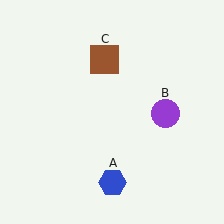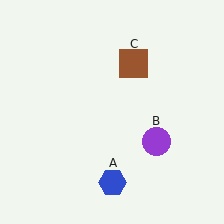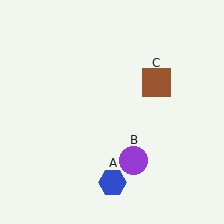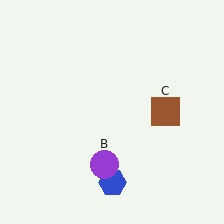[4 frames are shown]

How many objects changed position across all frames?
2 objects changed position: purple circle (object B), brown square (object C).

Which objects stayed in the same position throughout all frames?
Blue hexagon (object A) remained stationary.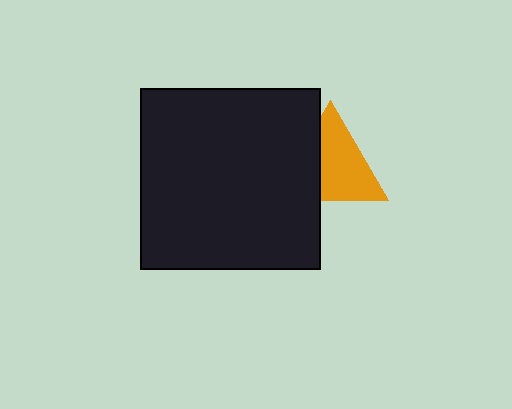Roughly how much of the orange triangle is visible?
About half of it is visible (roughly 64%).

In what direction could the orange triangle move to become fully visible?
The orange triangle could move right. That would shift it out from behind the black rectangle entirely.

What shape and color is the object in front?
The object in front is a black rectangle.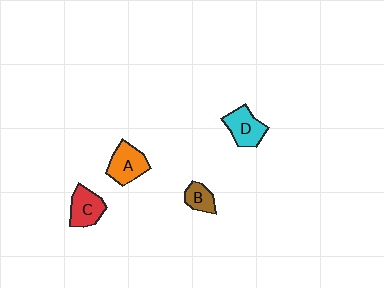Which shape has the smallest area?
Shape B (brown).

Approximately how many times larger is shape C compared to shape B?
Approximately 1.6 times.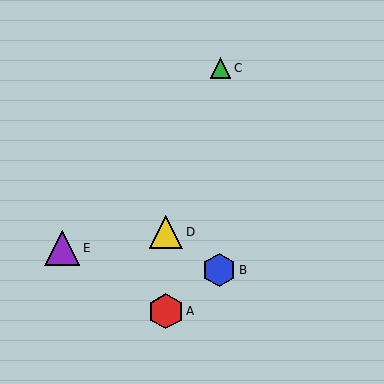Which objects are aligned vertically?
Objects A, D are aligned vertically.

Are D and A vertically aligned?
Yes, both are at x≈166.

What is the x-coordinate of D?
Object D is at x≈166.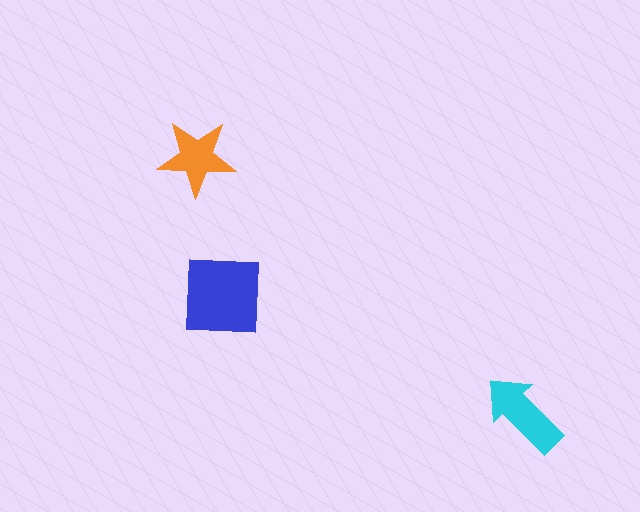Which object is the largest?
The blue square.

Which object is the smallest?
The orange star.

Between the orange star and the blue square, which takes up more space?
The blue square.